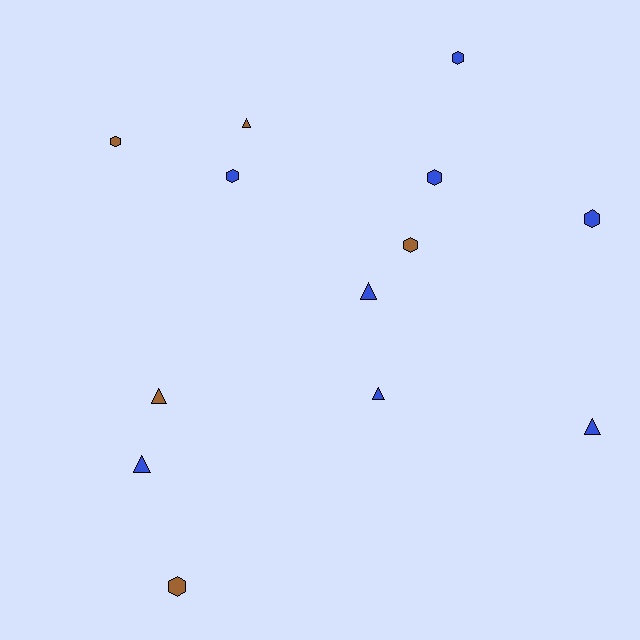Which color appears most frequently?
Blue, with 8 objects.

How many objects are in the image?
There are 13 objects.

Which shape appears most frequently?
Hexagon, with 7 objects.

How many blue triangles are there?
There are 4 blue triangles.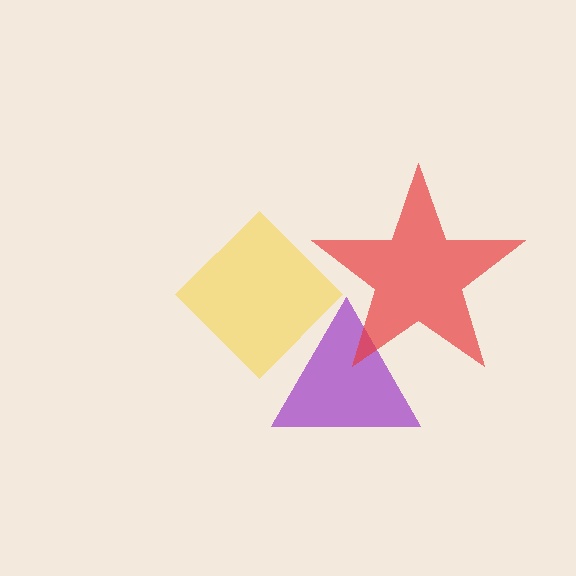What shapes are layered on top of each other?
The layered shapes are: a yellow diamond, a purple triangle, a red star.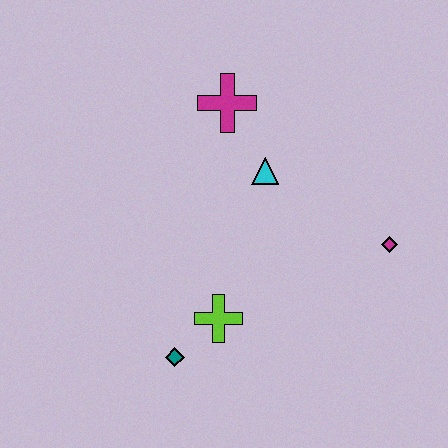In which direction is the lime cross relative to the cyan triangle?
The lime cross is below the cyan triangle.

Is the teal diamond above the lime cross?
No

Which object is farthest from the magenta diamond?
The teal diamond is farthest from the magenta diamond.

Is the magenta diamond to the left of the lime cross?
No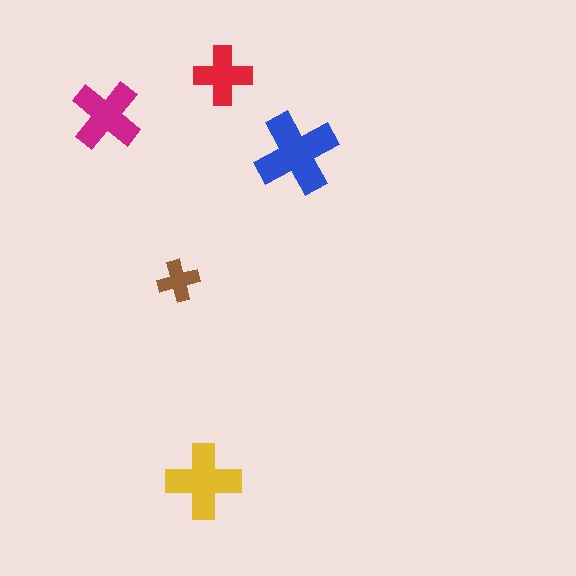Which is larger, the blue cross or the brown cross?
The blue one.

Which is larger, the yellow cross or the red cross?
The yellow one.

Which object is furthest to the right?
The blue cross is rightmost.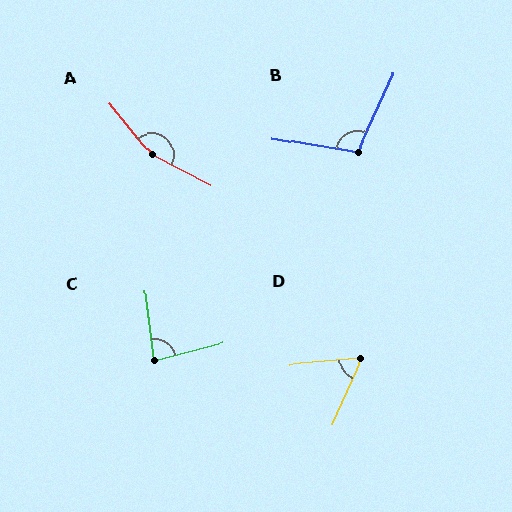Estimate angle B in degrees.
Approximately 105 degrees.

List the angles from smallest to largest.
D (61°), C (83°), B (105°), A (157°).